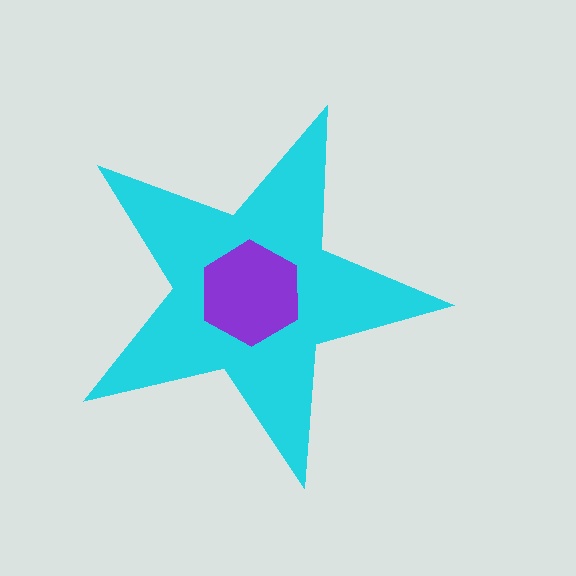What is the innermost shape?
The purple hexagon.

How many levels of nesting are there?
2.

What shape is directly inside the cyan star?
The purple hexagon.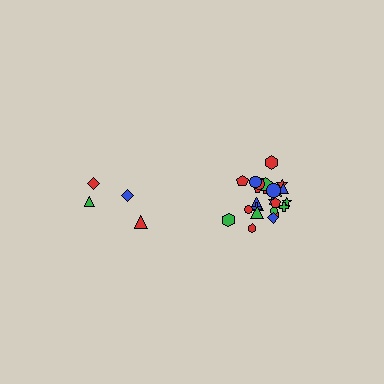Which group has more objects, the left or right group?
The right group.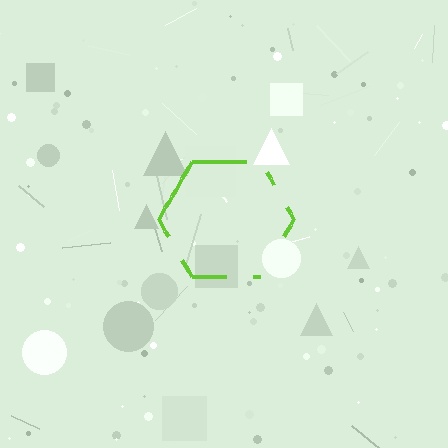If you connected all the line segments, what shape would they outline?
They would outline a hexagon.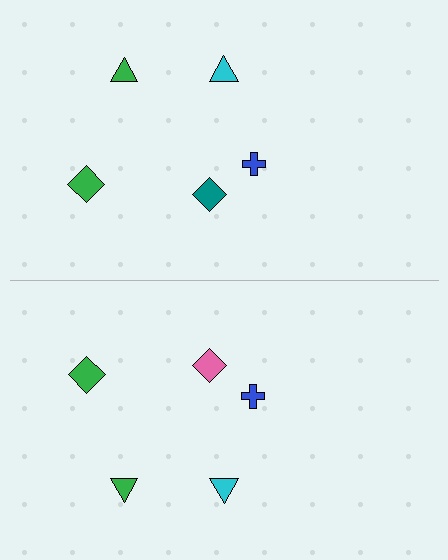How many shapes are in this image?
There are 10 shapes in this image.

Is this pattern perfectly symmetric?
No, the pattern is not perfectly symmetric. The pink diamond on the bottom side breaks the symmetry — its mirror counterpart is teal.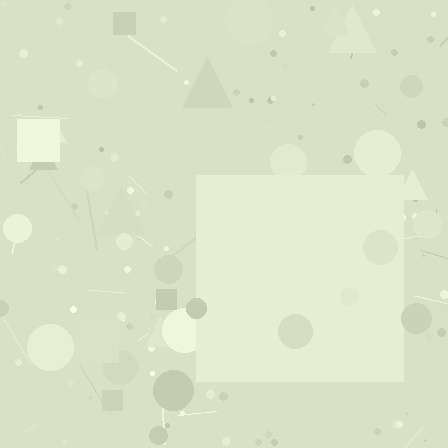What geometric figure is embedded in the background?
A square is embedded in the background.